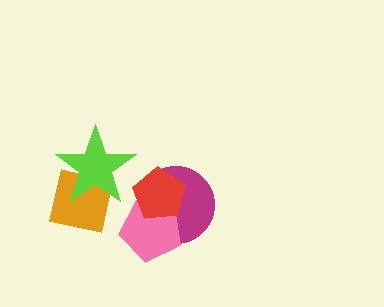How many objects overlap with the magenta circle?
2 objects overlap with the magenta circle.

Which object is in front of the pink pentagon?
The red pentagon is in front of the pink pentagon.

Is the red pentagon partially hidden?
No, no other shape covers it.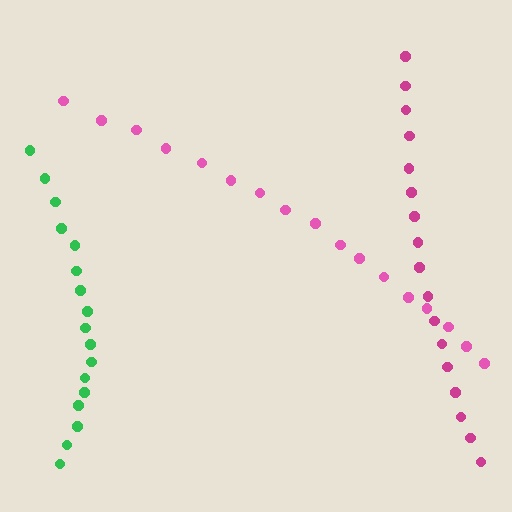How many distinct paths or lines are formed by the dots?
There are 3 distinct paths.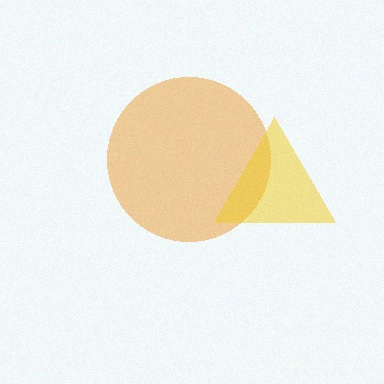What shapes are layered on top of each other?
The layered shapes are: an orange circle, a yellow triangle.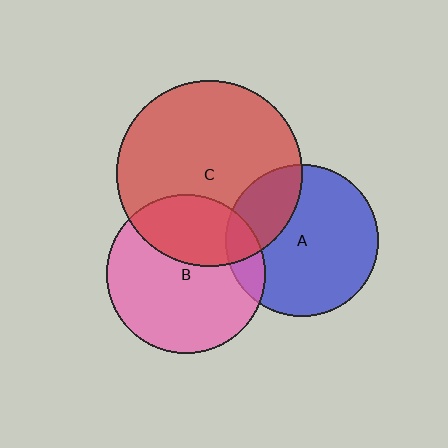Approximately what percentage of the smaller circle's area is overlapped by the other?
Approximately 15%.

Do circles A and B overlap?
Yes.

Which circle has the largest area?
Circle C (red).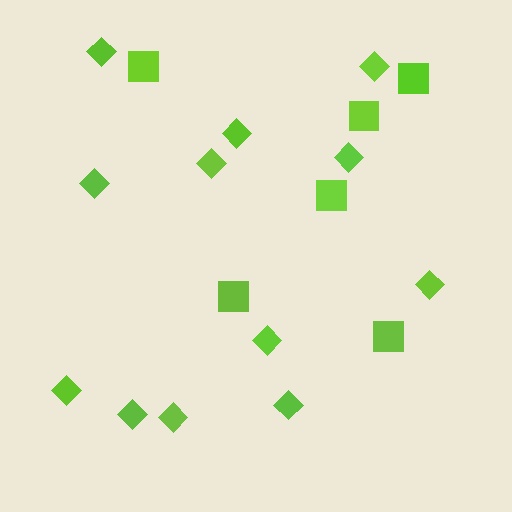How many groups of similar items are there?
There are 2 groups: one group of squares (6) and one group of diamonds (12).